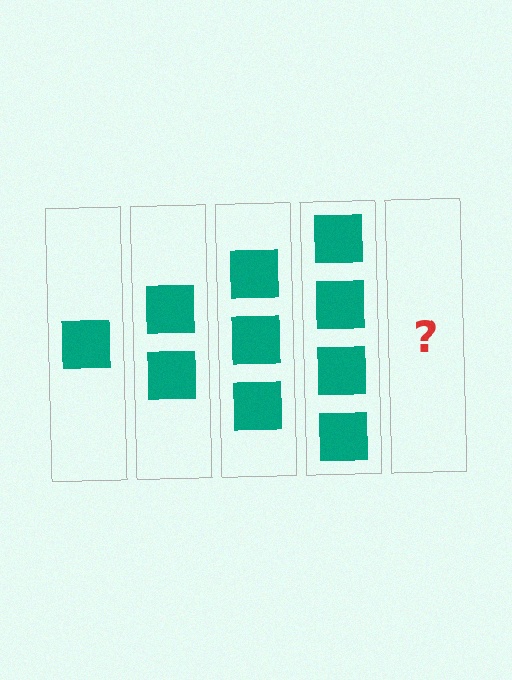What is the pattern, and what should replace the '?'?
The pattern is that each step adds one more square. The '?' should be 5 squares.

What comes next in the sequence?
The next element should be 5 squares.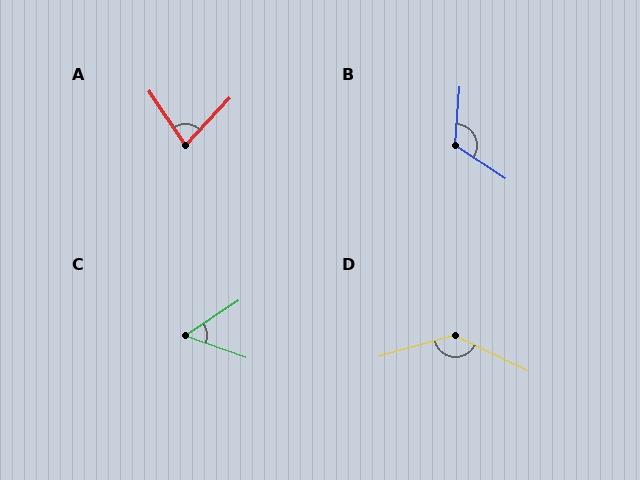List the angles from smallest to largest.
C (53°), A (77°), B (119°), D (139°).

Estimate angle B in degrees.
Approximately 119 degrees.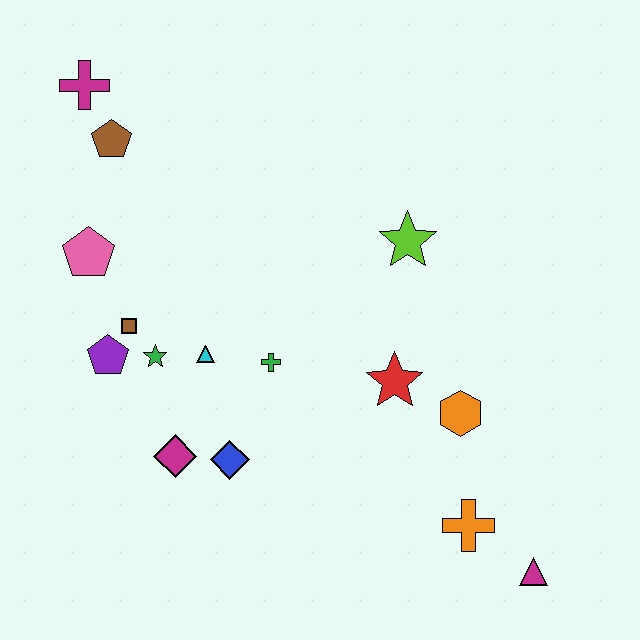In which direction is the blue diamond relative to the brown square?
The blue diamond is below the brown square.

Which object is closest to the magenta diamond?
The blue diamond is closest to the magenta diamond.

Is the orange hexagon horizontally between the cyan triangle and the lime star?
No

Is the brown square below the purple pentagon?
No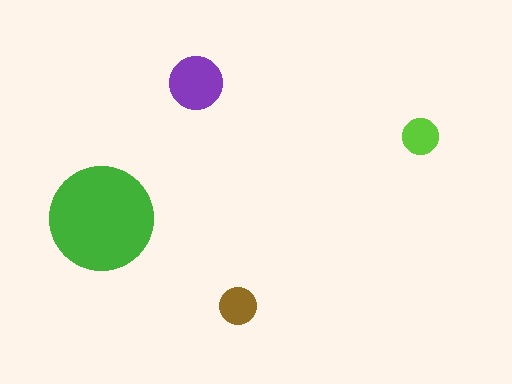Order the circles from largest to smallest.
the green one, the purple one, the brown one, the lime one.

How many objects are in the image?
There are 4 objects in the image.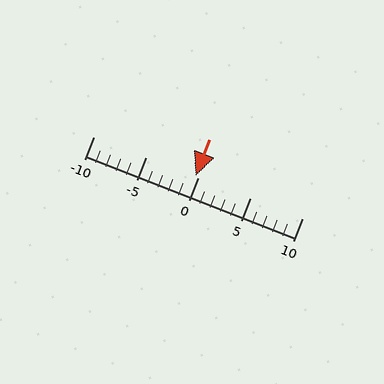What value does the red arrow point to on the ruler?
The red arrow points to approximately 0.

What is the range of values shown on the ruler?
The ruler shows values from -10 to 10.